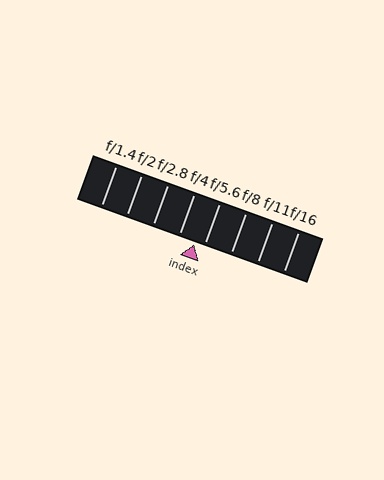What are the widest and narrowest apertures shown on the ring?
The widest aperture shown is f/1.4 and the narrowest is f/16.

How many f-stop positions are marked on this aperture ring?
There are 8 f-stop positions marked.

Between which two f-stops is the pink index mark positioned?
The index mark is between f/4 and f/5.6.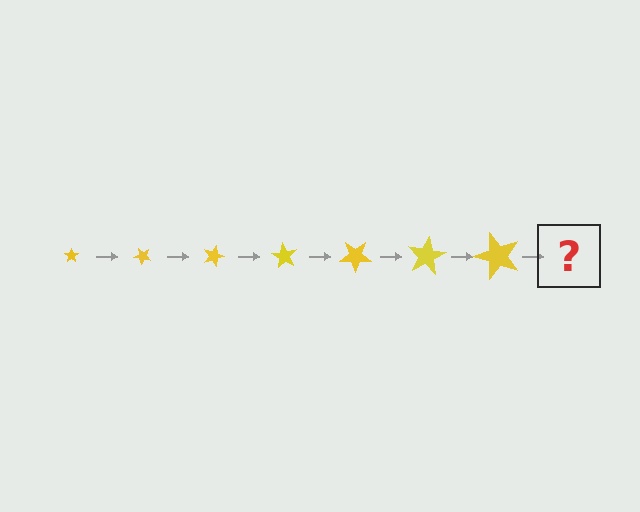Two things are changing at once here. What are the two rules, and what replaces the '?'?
The two rules are that the star grows larger each step and it rotates 45 degrees each step. The '?' should be a star, larger than the previous one and rotated 315 degrees from the start.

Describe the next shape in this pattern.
It should be a star, larger than the previous one and rotated 315 degrees from the start.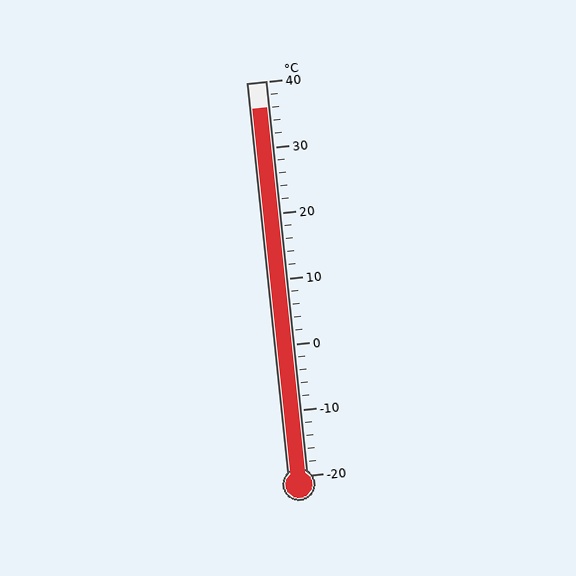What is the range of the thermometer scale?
The thermometer scale ranges from -20°C to 40°C.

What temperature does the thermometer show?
The thermometer shows approximately 36°C.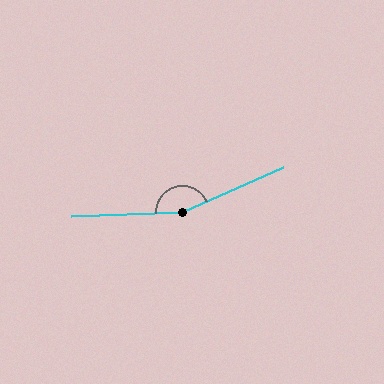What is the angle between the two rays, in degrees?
Approximately 158 degrees.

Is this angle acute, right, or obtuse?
It is obtuse.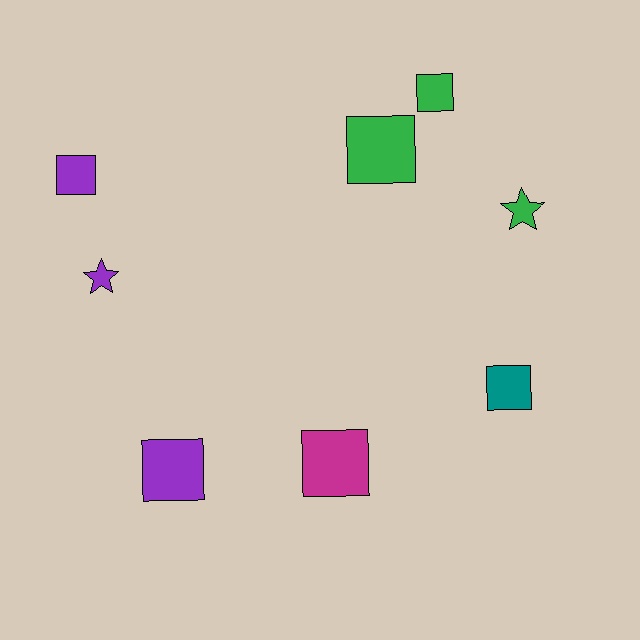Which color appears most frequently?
Green, with 3 objects.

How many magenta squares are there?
There is 1 magenta square.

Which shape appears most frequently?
Square, with 6 objects.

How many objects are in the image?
There are 8 objects.